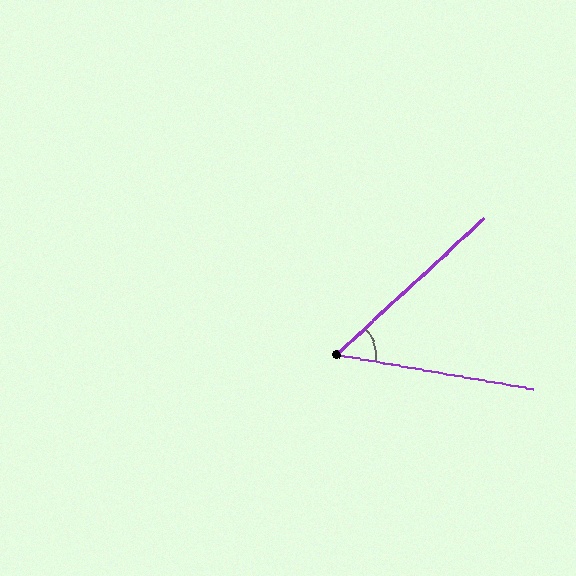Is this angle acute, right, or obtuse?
It is acute.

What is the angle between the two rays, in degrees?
Approximately 53 degrees.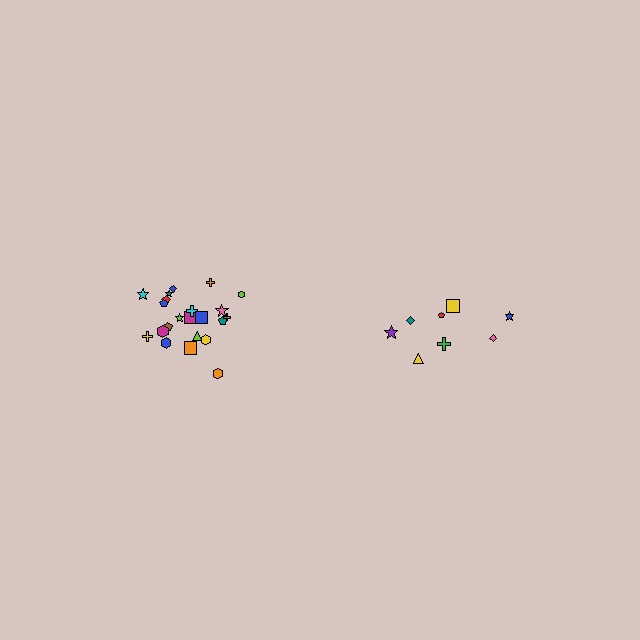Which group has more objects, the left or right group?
The left group.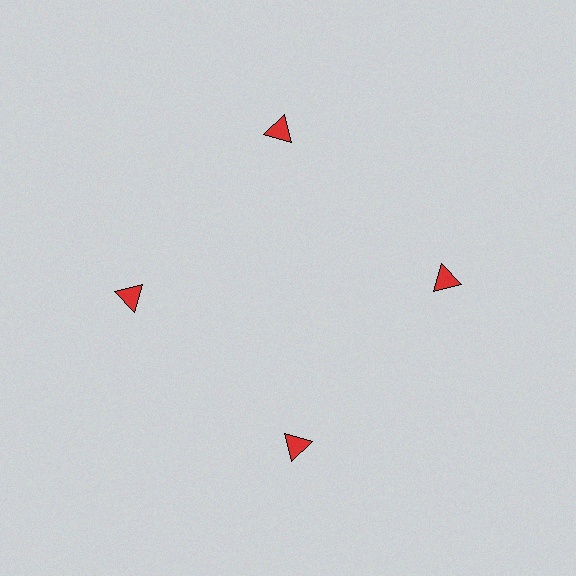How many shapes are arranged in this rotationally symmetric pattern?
There are 4 shapes, arranged in 4 groups of 1.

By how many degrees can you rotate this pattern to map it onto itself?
The pattern maps onto itself every 90 degrees of rotation.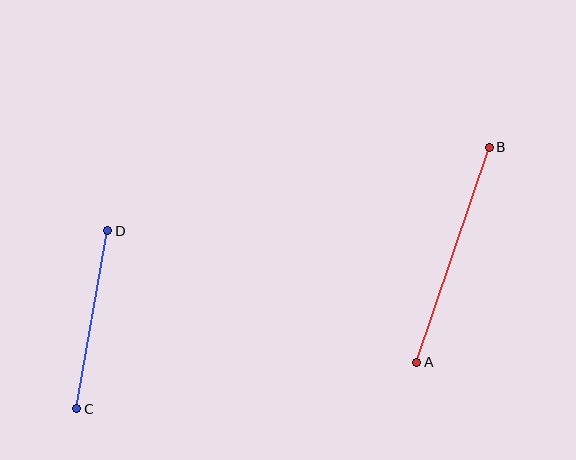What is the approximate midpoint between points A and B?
The midpoint is at approximately (453, 255) pixels.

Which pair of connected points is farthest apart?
Points A and B are farthest apart.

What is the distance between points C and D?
The distance is approximately 180 pixels.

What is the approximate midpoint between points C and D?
The midpoint is at approximately (92, 320) pixels.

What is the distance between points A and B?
The distance is approximately 227 pixels.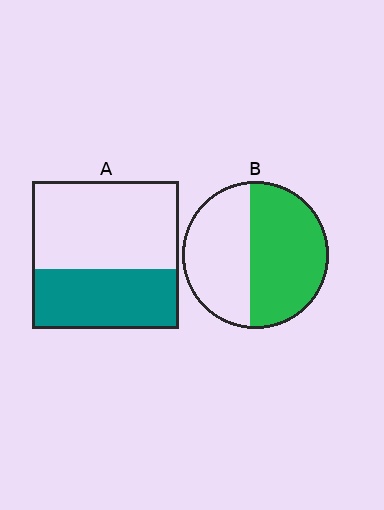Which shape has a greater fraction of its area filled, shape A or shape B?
Shape B.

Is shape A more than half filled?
No.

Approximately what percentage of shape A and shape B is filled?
A is approximately 40% and B is approximately 55%.